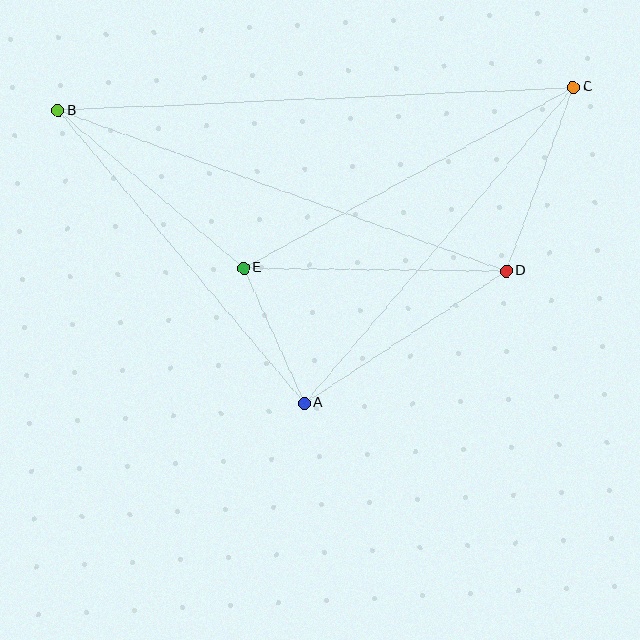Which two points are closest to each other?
Points A and E are closest to each other.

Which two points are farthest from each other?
Points B and C are farthest from each other.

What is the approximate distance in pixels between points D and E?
The distance between D and E is approximately 263 pixels.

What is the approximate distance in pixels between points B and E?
The distance between B and E is approximately 243 pixels.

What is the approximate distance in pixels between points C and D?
The distance between C and D is approximately 195 pixels.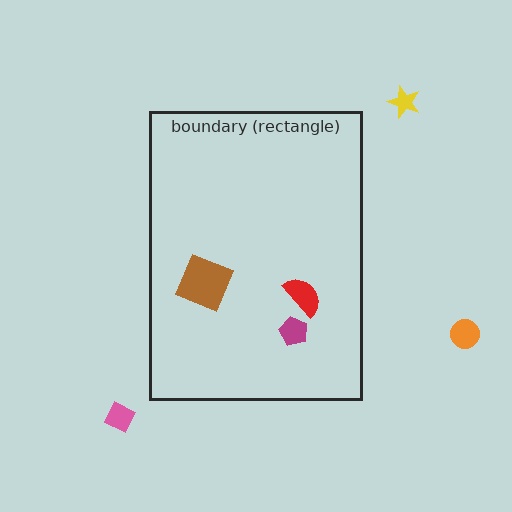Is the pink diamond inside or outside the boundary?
Outside.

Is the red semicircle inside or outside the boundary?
Inside.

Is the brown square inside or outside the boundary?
Inside.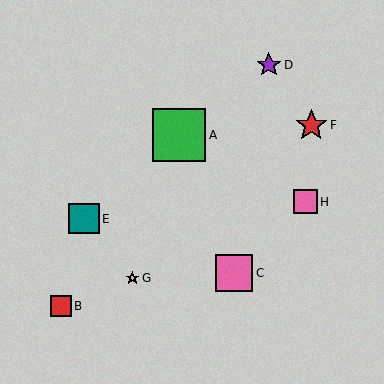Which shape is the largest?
The green square (labeled A) is the largest.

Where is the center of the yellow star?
The center of the yellow star is at (132, 278).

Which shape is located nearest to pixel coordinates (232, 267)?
The pink square (labeled C) at (234, 273) is nearest to that location.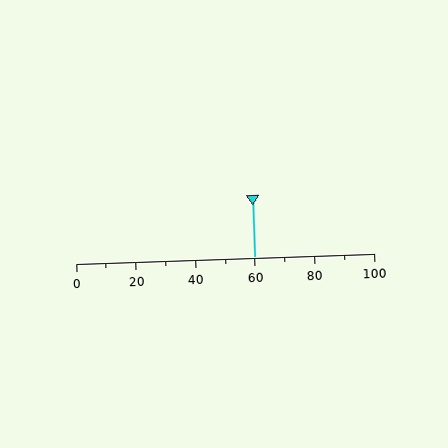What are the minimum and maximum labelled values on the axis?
The axis runs from 0 to 100.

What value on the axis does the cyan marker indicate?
The marker indicates approximately 60.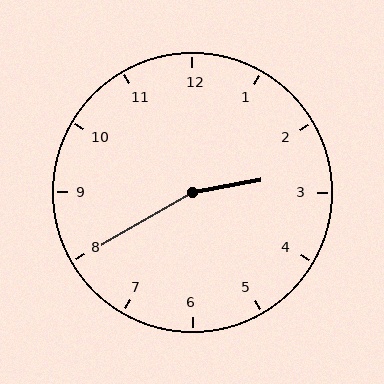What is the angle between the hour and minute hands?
Approximately 160 degrees.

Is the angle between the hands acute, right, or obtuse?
It is obtuse.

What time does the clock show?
2:40.